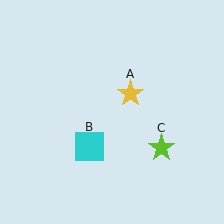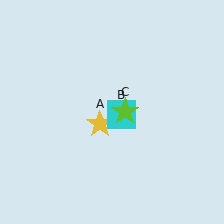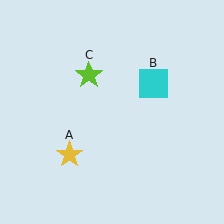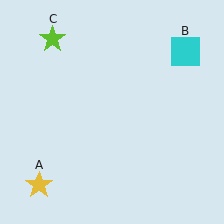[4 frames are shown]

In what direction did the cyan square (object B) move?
The cyan square (object B) moved up and to the right.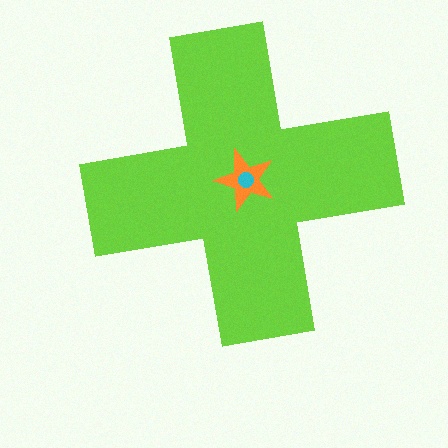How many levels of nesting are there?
3.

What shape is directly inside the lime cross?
The orange star.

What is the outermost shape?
The lime cross.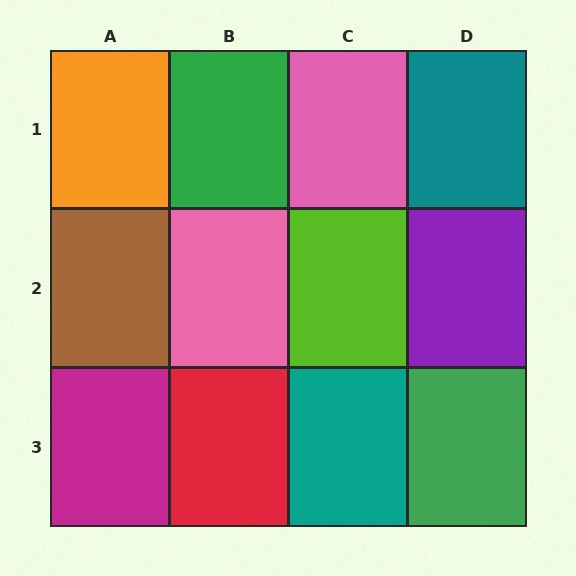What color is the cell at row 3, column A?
Magenta.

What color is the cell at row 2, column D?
Purple.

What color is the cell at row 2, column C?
Lime.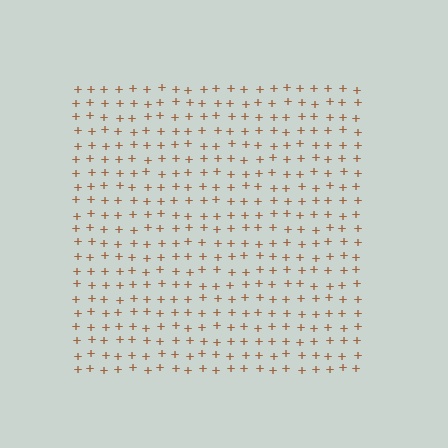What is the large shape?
The large shape is a square.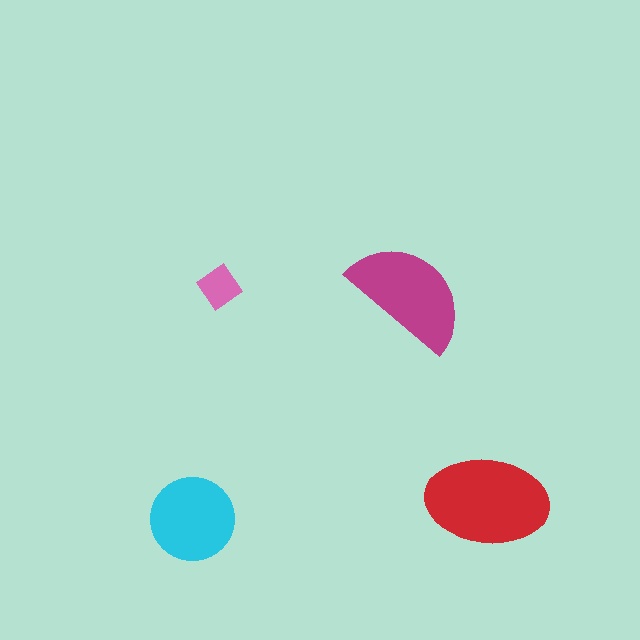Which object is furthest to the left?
The cyan circle is leftmost.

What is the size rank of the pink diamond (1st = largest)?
4th.